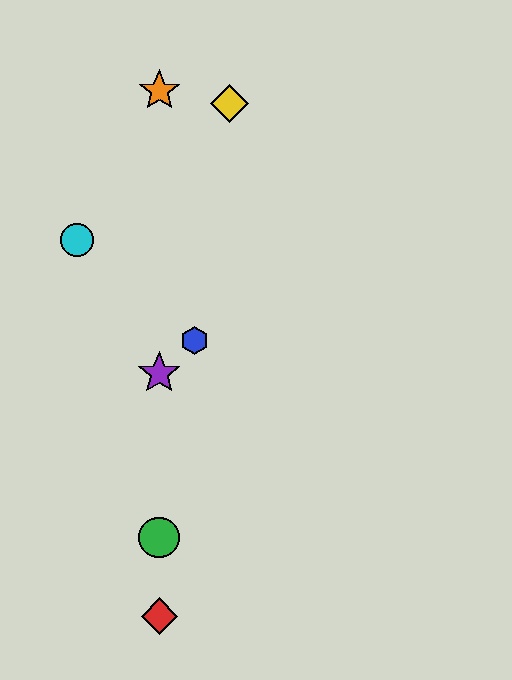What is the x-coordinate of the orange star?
The orange star is at x≈159.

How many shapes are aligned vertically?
4 shapes (the red diamond, the green circle, the purple star, the orange star) are aligned vertically.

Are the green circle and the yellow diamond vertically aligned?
No, the green circle is at x≈159 and the yellow diamond is at x≈230.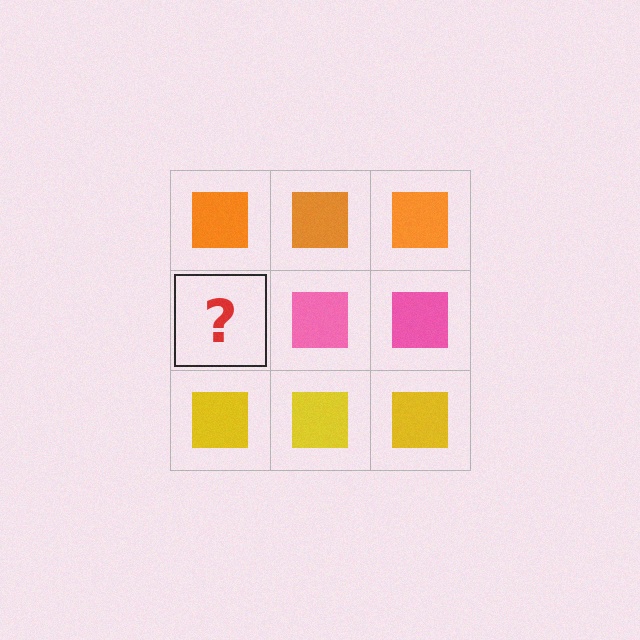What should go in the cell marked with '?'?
The missing cell should contain a pink square.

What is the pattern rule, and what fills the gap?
The rule is that each row has a consistent color. The gap should be filled with a pink square.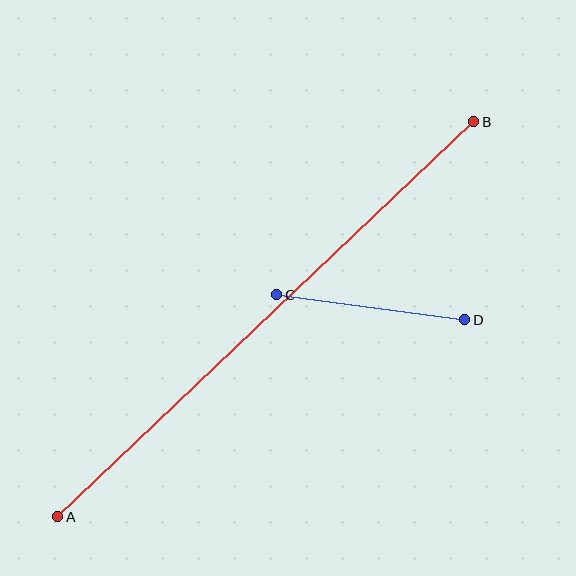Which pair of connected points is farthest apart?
Points A and B are farthest apart.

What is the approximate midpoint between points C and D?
The midpoint is at approximately (371, 307) pixels.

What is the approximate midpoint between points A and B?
The midpoint is at approximately (266, 319) pixels.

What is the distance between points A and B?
The distance is approximately 574 pixels.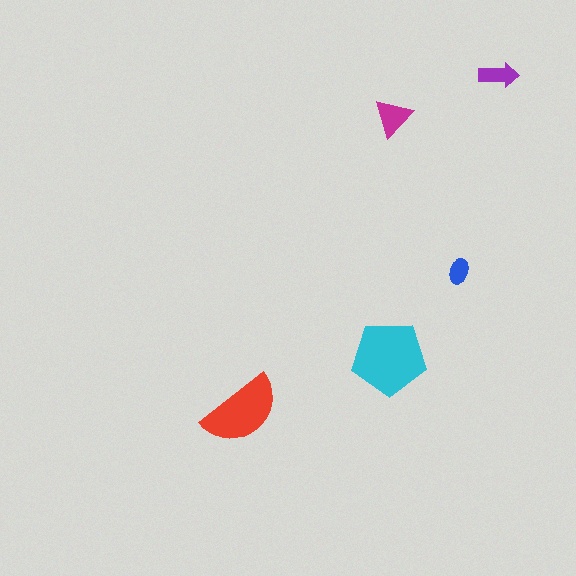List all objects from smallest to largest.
The blue ellipse, the purple arrow, the magenta triangle, the red semicircle, the cyan pentagon.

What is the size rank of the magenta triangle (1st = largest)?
3rd.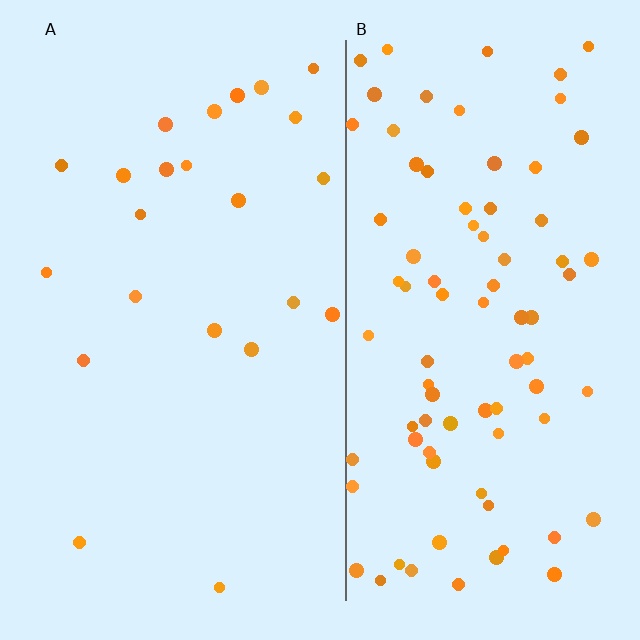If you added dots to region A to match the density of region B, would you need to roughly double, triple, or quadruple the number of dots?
Approximately quadruple.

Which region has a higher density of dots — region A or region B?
B (the right).